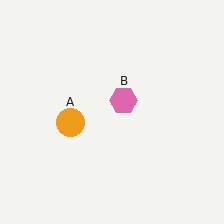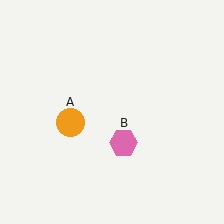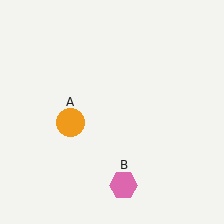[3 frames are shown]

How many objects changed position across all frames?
1 object changed position: pink hexagon (object B).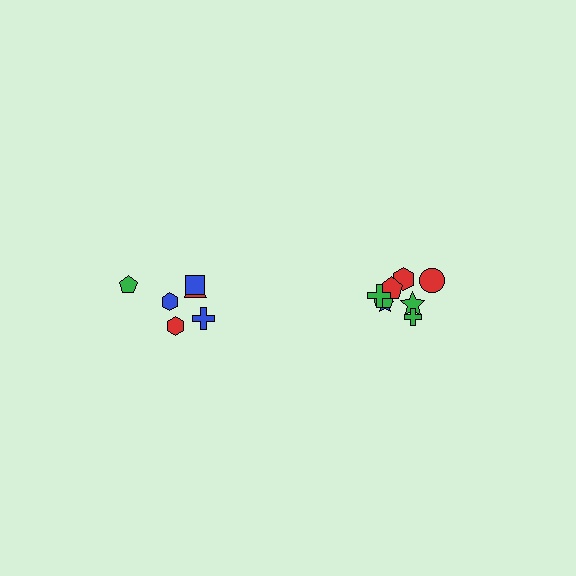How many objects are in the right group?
There are 8 objects.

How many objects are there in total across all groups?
There are 14 objects.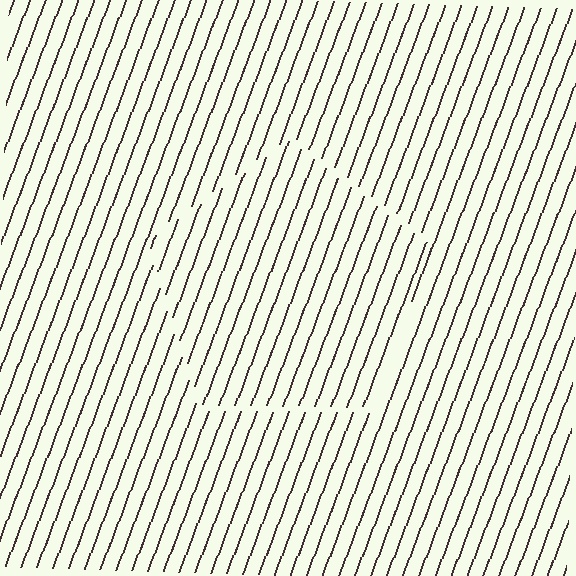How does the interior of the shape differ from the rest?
The interior of the shape contains the same grating, shifted by half a period — the contour is defined by the phase discontinuity where line-ends from the inner and outer gratings abut.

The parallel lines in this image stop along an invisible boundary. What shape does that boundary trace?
An illusory pentagon. The interior of the shape contains the same grating, shifted by half a period — the contour is defined by the phase discontinuity where line-ends from the inner and outer gratings abut.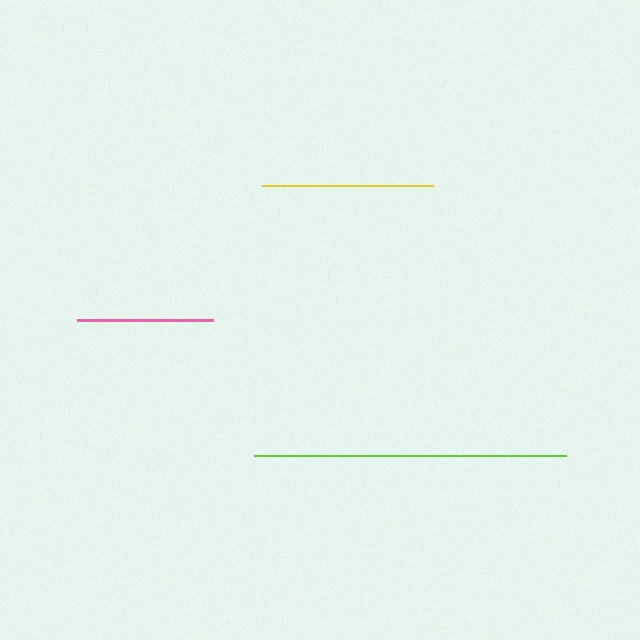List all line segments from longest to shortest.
From longest to shortest: lime, yellow, pink.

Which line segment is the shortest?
The pink line is the shortest at approximately 136 pixels.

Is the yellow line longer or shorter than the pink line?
The yellow line is longer than the pink line.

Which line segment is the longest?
The lime line is the longest at approximately 312 pixels.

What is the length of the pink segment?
The pink segment is approximately 136 pixels long.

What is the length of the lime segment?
The lime segment is approximately 312 pixels long.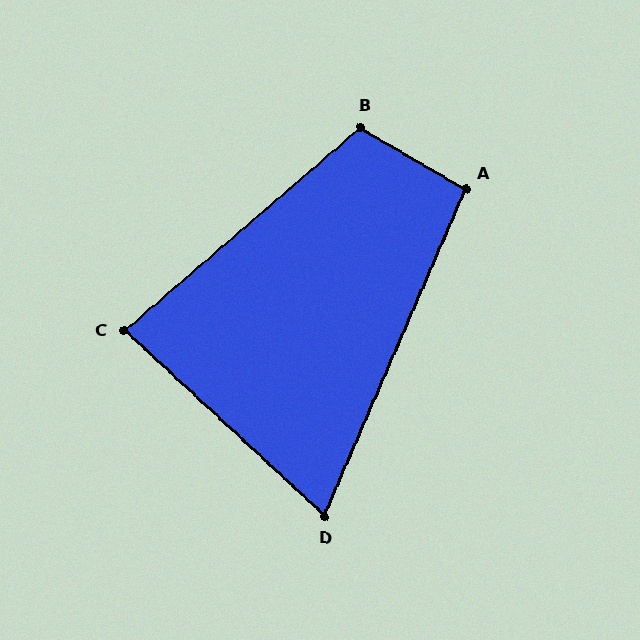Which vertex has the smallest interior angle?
D, at approximately 71 degrees.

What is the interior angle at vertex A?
Approximately 97 degrees (obtuse).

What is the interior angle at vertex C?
Approximately 83 degrees (acute).